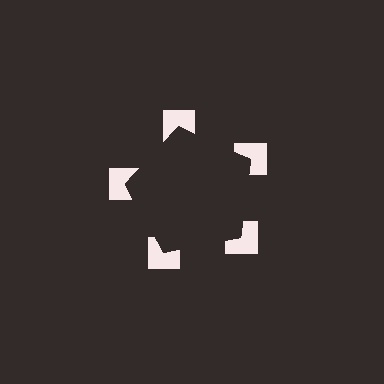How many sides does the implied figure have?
5 sides.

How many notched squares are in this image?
There are 5 — one at each vertex of the illusory pentagon.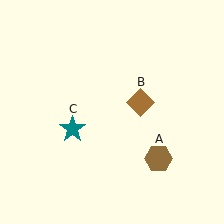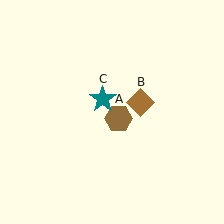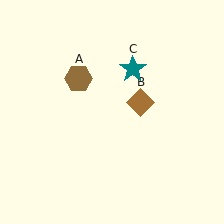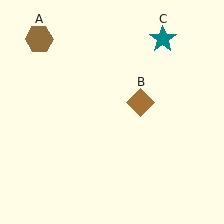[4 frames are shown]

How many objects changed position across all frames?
2 objects changed position: brown hexagon (object A), teal star (object C).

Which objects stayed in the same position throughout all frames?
Brown diamond (object B) remained stationary.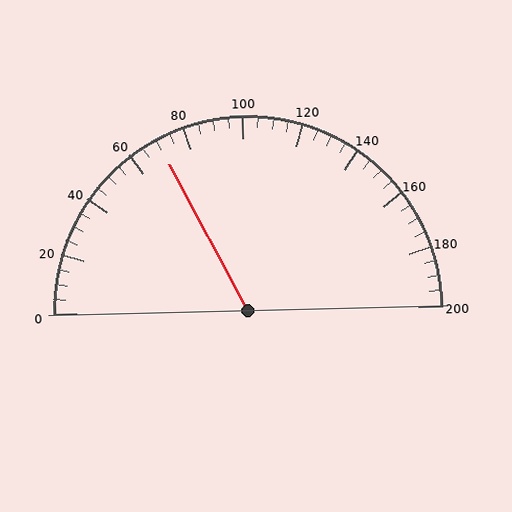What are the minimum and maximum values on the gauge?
The gauge ranges from 0 to 200.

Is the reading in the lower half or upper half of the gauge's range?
The reading is in the lower half of the range (0 to 200).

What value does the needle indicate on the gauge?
The needle indicates approximately 70.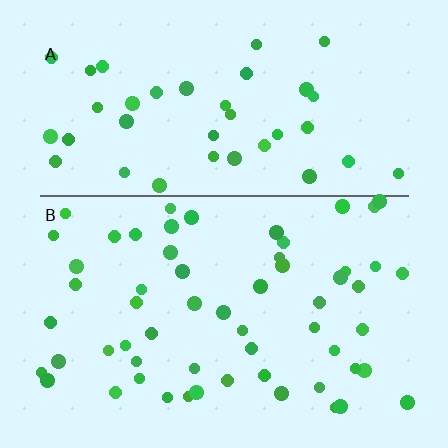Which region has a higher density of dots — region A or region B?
B (the bottom).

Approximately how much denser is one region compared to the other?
Approximately 1.4× — region B over region A.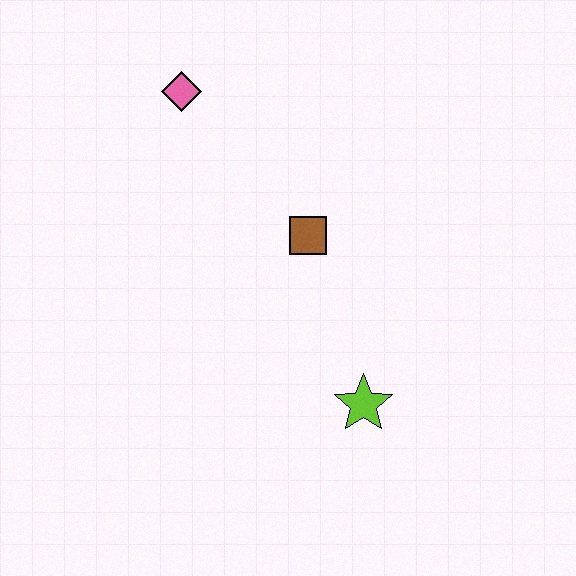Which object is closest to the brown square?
The lime star is closest to the brown square.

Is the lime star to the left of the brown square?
No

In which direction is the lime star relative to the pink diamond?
The lime star is below the pink diamond.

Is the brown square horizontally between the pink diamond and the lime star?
Yes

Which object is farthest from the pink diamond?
The lime star is farthest from the pink diamond.